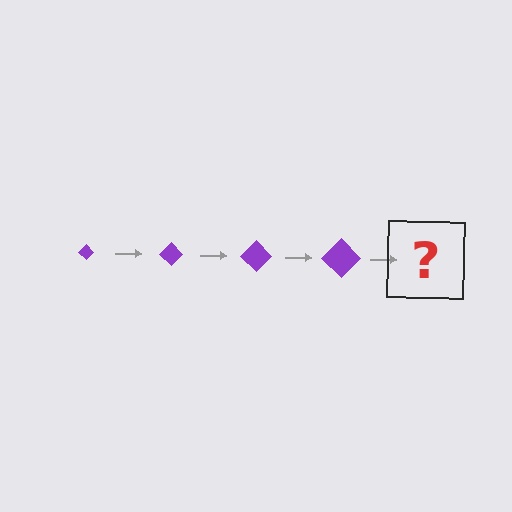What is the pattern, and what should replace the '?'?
The pattern is that the diamond gets progressively larger each step. The '?' should be a purple diamond, larger than the previous one.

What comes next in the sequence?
The next element should be a purple diamond, larger than the previous one.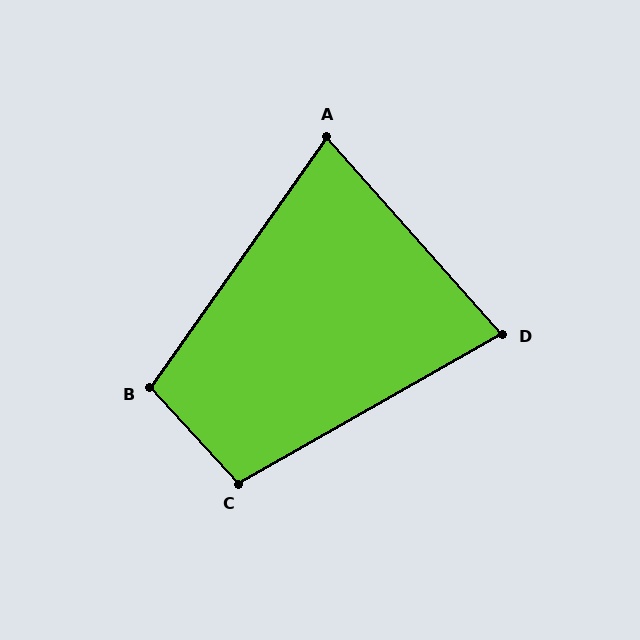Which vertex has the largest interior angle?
C, at approximately 103 degrees.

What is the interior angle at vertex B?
Approximately 102 degrees (obtuse).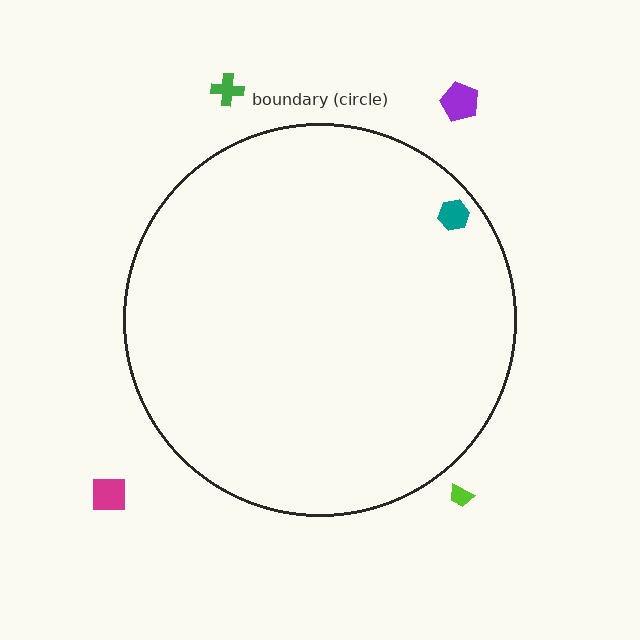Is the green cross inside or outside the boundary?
Outside.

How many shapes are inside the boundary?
1 inside, 4 outside.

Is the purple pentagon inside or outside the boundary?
Outside.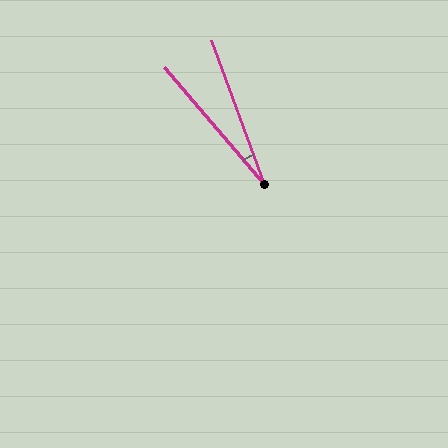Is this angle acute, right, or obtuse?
It is acute.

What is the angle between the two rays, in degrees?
Approximately 21 degrees.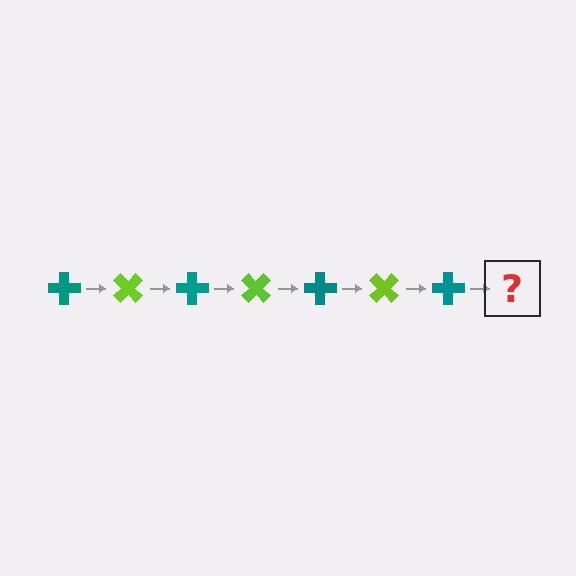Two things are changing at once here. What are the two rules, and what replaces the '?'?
The two rules are that it rotates 45 degrees each step and the color cycles through teal and lime. The '?' should be a lime cross, rotated 315 degrees from the start.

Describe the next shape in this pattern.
It should be a lime cross, rotated 315 degrees from the start.